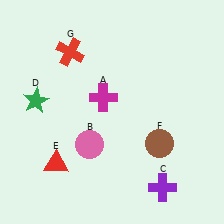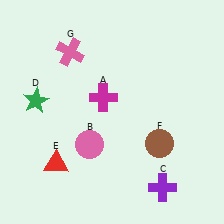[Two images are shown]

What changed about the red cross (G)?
In Image 1, G is red. In Image 2, it changed to pink.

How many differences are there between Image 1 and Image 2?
There is 1 difference between the two images.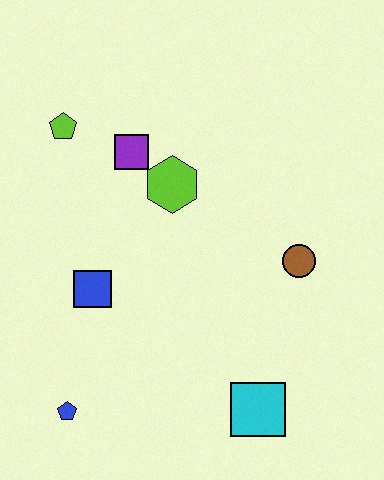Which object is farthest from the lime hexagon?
The blue pentagon is farthest from the lime hexagon.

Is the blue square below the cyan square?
No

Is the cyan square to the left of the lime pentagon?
No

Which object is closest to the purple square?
The lime hexagon is closest to the purple square.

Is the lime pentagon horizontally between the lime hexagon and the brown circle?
No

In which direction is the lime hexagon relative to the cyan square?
The lime hexagon is above the cyan square.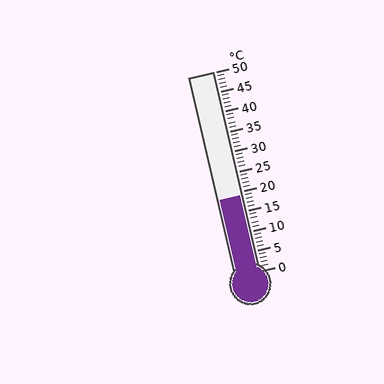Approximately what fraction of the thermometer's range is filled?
The thermometer is filled to approximately 40% of its range.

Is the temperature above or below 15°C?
The temperature is above 15°C.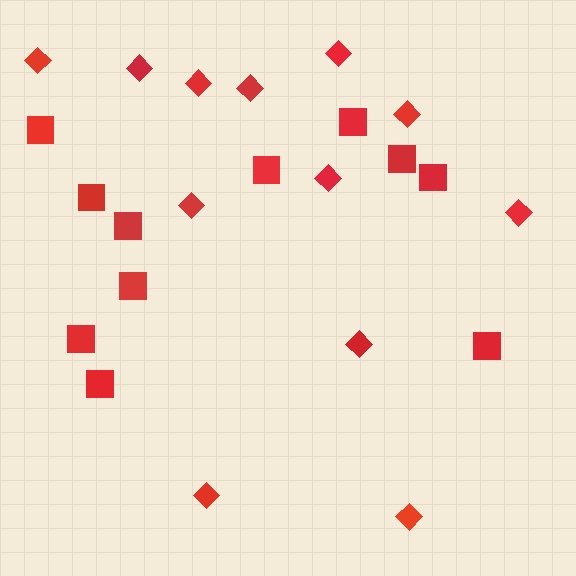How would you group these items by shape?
There are 2 groups: one group of diamonds (12) and one group of squares (11).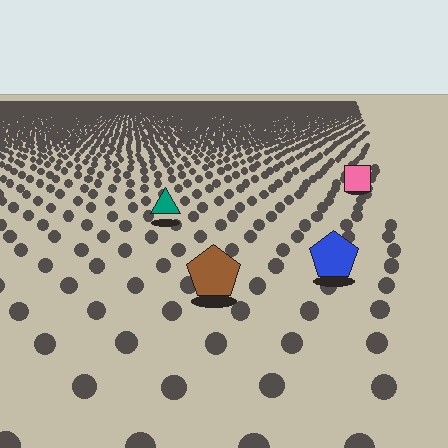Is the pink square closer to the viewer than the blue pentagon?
No. The blue pentagon is closer — you can tell from the texture gradient: the ground texture is coarser near it.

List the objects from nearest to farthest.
From nearest to farthest: the brown pentagon, the blue pentagon, the teal triangle, the pink square.